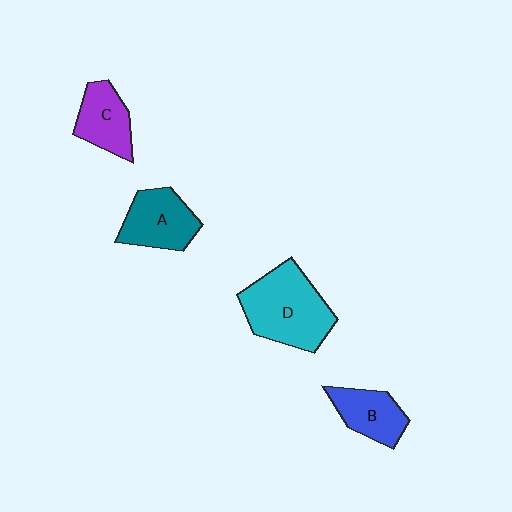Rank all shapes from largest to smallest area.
From largest to smallest: D (cyan), A (teal), C (purple), B (blue).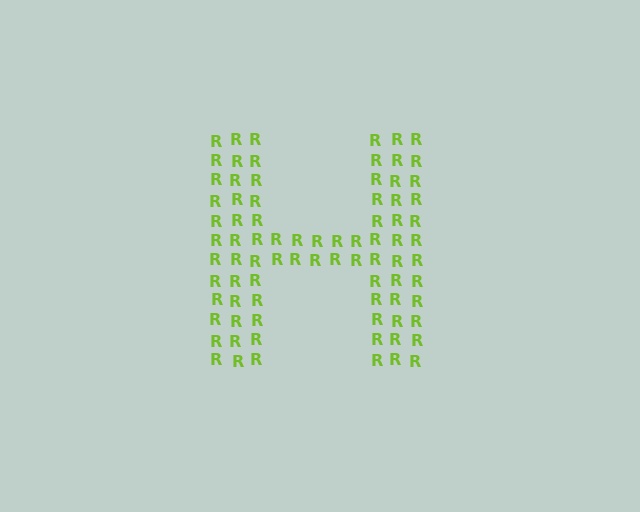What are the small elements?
The small elements are letter R's.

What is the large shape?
The large shape is the letter H.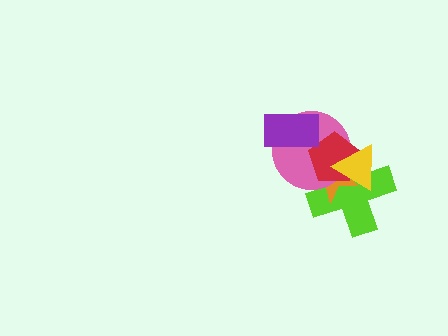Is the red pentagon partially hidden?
Yes, it is partially covered by another shape.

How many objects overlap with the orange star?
4 objects overlap with the orange star.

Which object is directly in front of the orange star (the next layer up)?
The pink circle is directly in front of the orange star.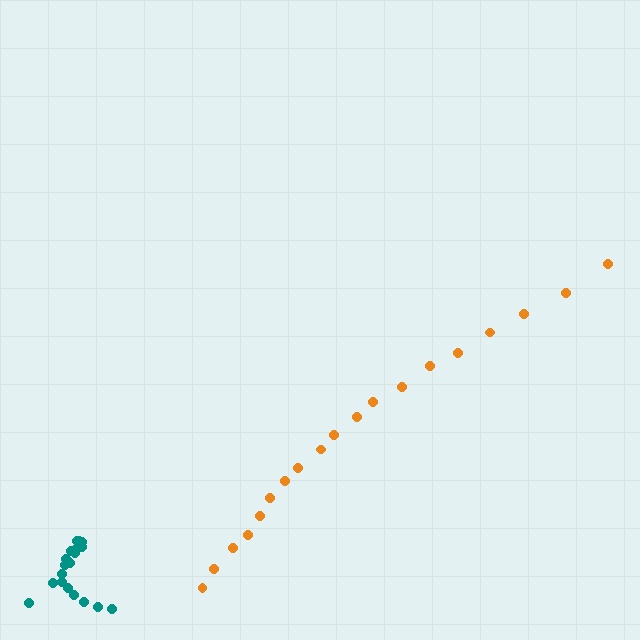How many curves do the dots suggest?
There are 2 distinct paths.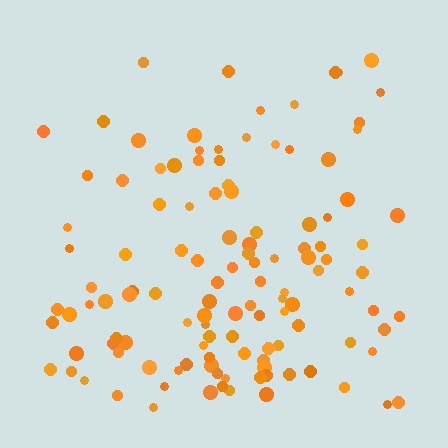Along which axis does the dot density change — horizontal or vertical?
Vertical.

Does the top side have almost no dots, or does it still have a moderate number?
Still a moderate number, just noticeably fewer than the bottom.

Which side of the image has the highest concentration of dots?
The bottom.